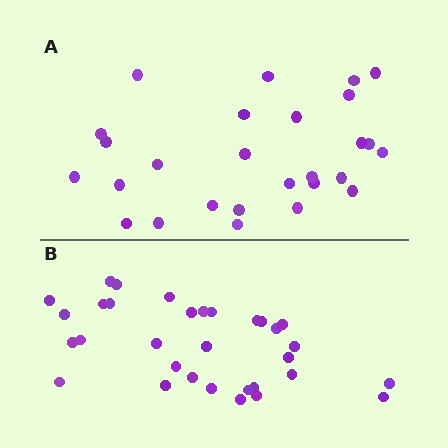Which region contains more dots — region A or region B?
Region B (the bottom region) has more dots.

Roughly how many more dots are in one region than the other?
Region B has about 5 more dots than region A.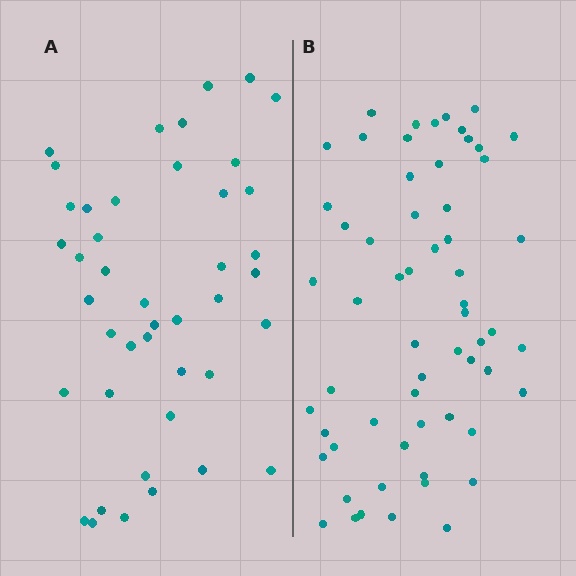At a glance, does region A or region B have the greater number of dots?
Region B (the right region) has more dots.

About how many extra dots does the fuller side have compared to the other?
Region B has approximately 15 more dots than region A.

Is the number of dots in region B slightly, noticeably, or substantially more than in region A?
Region B has noticeably more, but not dramatically so. The ratio is roughly 1.4 to 1.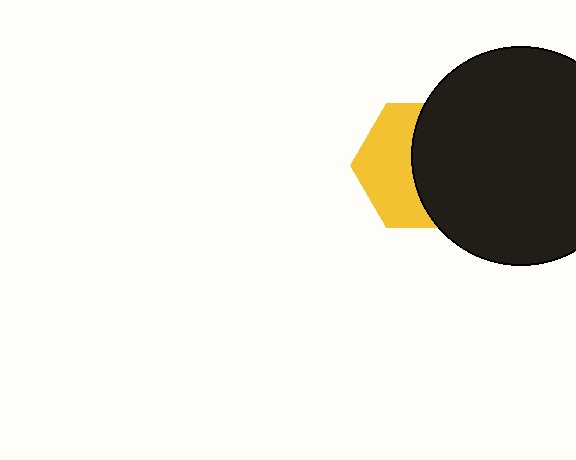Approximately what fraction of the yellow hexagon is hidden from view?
Roughly 54% of the yellow hexagon is hidden behind the black circle.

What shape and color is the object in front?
The object in front is a black circle.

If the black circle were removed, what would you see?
You would see the complete yellow hexagon.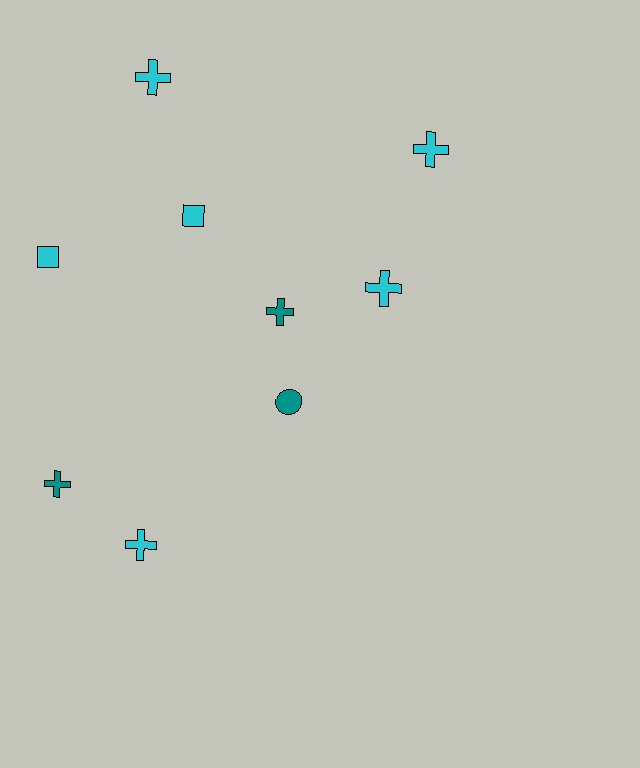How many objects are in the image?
There are 9 objects.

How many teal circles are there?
There is 1 teal circle.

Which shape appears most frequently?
Cross, with 6 objects.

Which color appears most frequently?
Cyan, with 6 objects.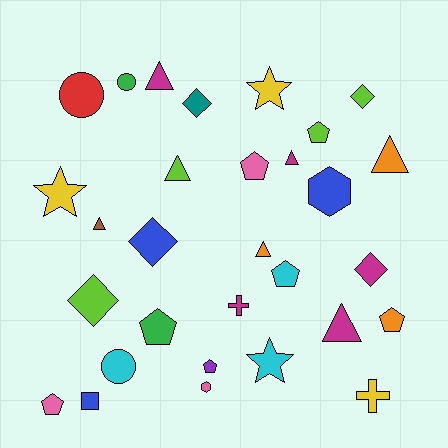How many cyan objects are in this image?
There are 3 cyan objects.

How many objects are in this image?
There are 30 objects.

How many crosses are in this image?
There are 2 crosses.